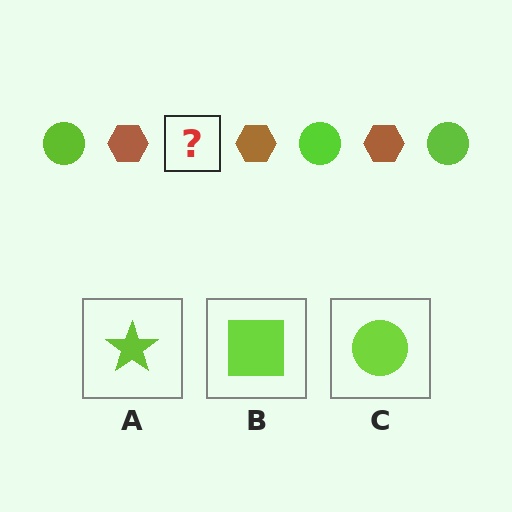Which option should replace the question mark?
Option C.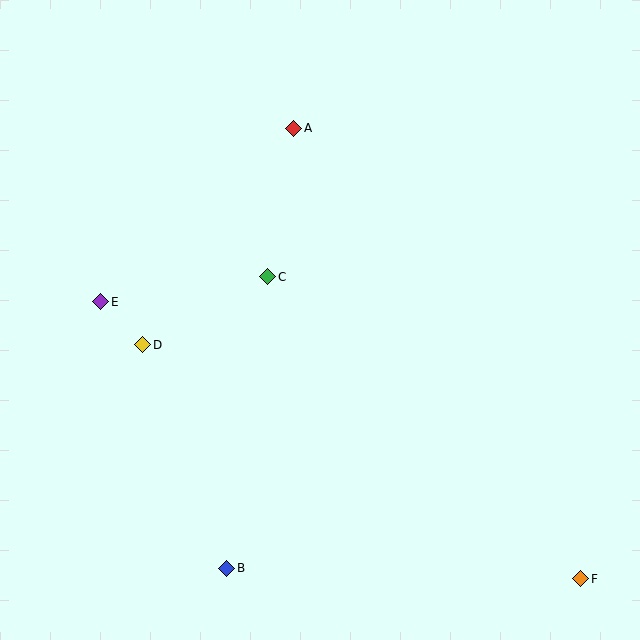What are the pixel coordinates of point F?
Point F is at (580, 579).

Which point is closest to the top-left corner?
Point E is closest to the top-left corner.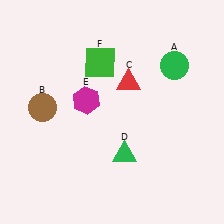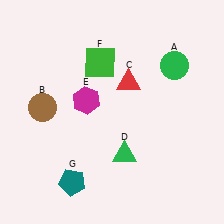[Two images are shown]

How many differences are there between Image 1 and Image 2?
There is 1 difference between the two images.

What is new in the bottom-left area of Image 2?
A teal pentagon (G) was added in the bottom-left area of Image 2.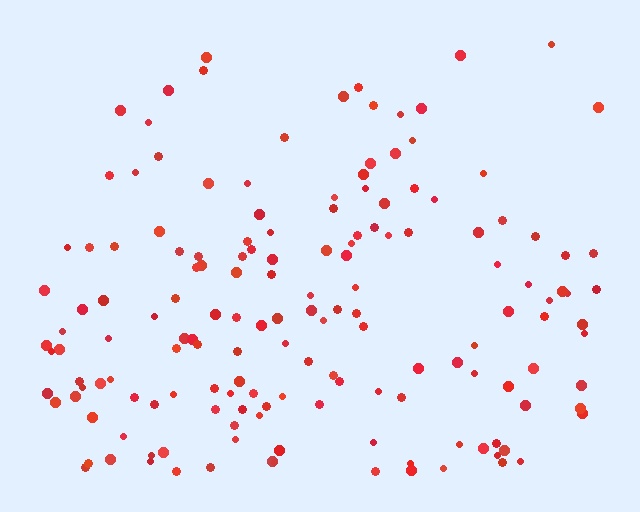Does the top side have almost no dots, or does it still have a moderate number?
Still a moderate number, just noticeably fewer than the bottom.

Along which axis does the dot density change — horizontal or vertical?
Vertical.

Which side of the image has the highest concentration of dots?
The bottom.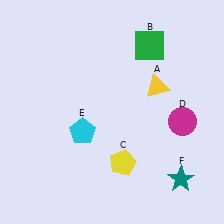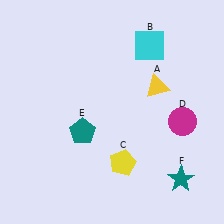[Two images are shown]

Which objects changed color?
B changed from green to cyan. E changed from cyan to teal.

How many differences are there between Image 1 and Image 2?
There are 2 differences between the two images.